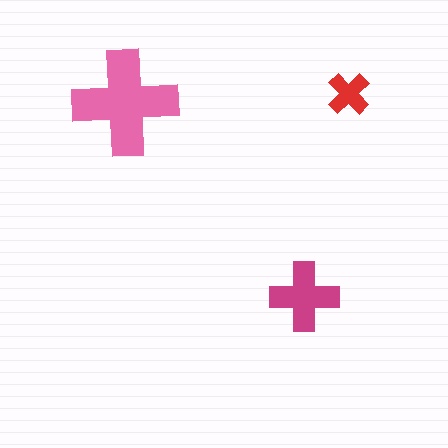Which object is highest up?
The red cross is topmost.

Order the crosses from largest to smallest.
the pink one, the magenta one, the red one.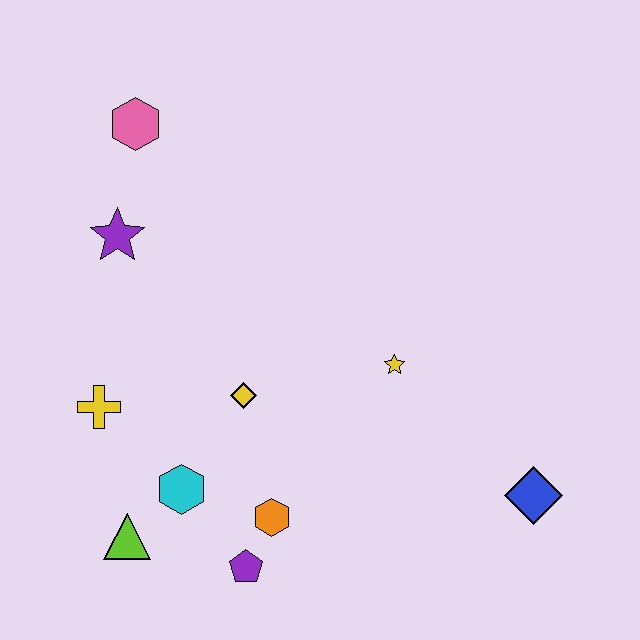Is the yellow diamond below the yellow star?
Yes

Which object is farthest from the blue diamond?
The pink hexagon is farthest from the blue diamond.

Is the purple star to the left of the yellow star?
Yes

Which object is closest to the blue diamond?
The yellow star is closest to the blue diamond.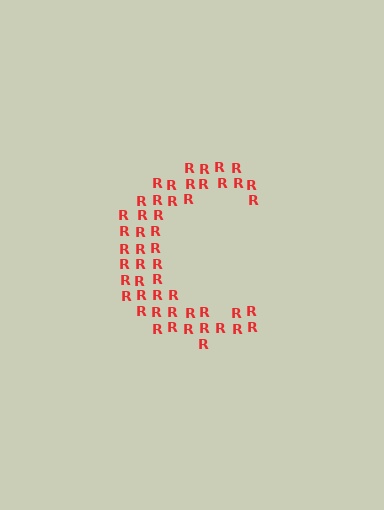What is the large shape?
The large shape is the letter C.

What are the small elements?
The small elements are letter R's.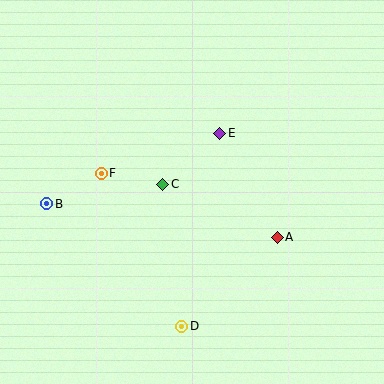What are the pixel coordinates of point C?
Point C is at (163, 184).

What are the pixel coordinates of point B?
Point B is at (47, 204).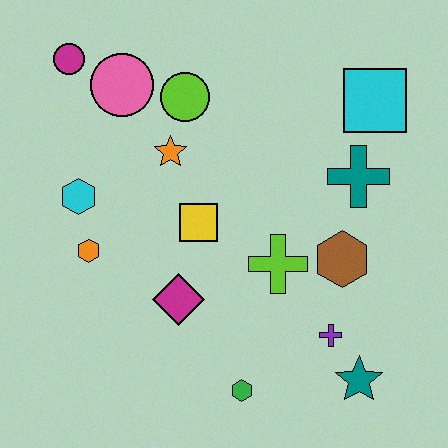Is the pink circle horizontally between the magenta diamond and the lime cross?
No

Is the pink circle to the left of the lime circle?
Yes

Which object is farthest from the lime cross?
The magenta circle is farthest from the lime cross.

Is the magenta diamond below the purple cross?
No